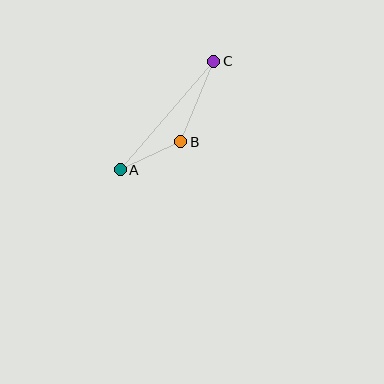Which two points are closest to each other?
Points A and B are closest to each other.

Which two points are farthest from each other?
Points A and C are farthest from each other.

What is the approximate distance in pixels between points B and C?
The distance between B and C is approximately 87 pixels.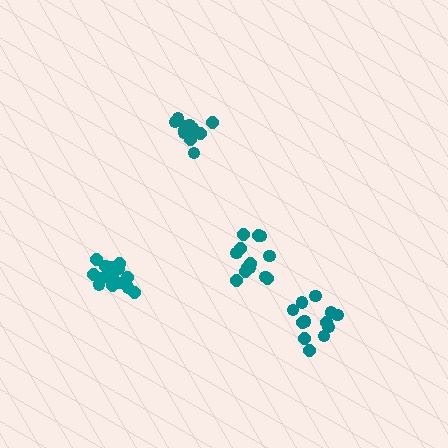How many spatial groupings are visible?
There are 4 spatial groupings.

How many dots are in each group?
Group 1: 13 dots, Group 2: 16 dots, Group 3: 12 dots, Group 4: 13 dots (54 total).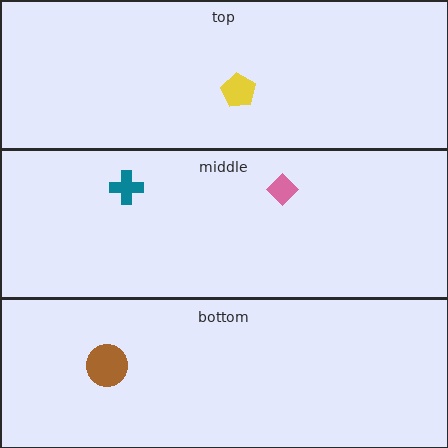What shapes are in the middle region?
The pink diamond, the teal cross.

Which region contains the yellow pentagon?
The top region.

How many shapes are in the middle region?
2.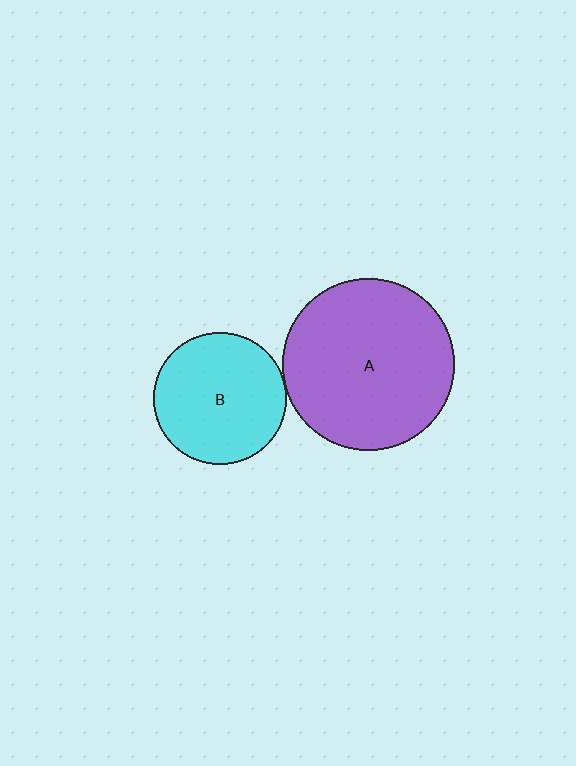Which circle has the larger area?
Circle A (purple).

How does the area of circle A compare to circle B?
Approximately 1.7 times.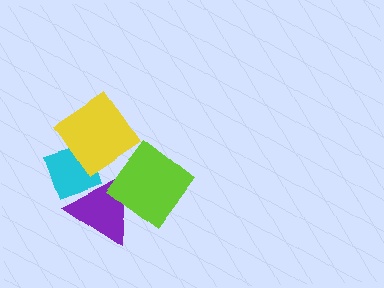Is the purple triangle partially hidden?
Yes, it is partially covered by another shape.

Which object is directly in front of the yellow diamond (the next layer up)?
The purple triangle is directly in front of the yellow diamond.